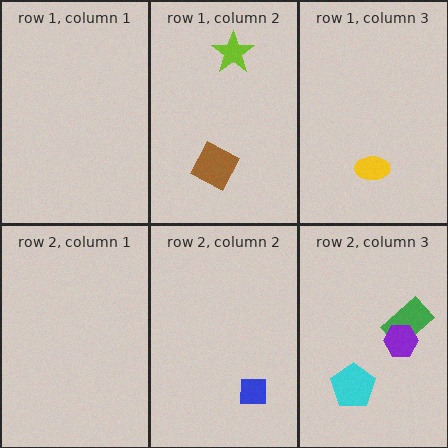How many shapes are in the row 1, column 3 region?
1.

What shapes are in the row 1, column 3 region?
The yellow ellipse.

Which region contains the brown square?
The row 1, column 2 region.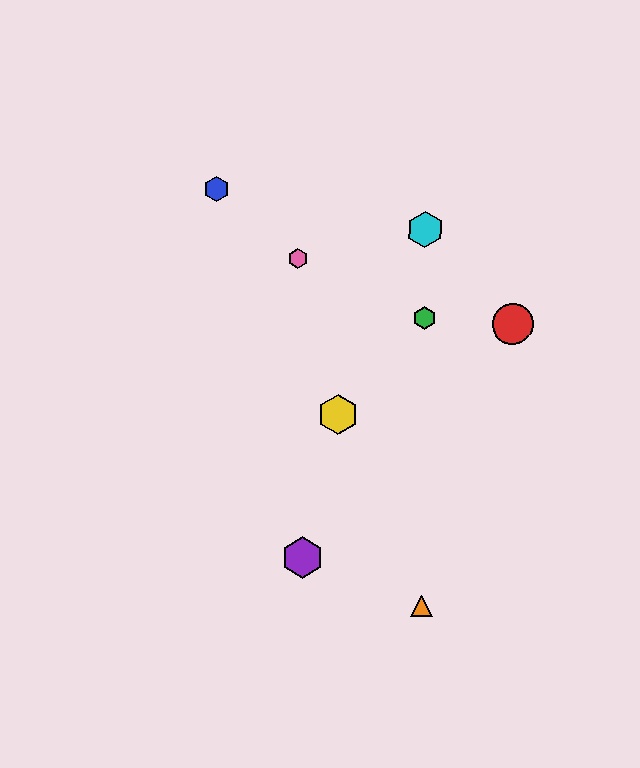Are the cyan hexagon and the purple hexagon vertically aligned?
No, the cyan hexagon is at x≈425 and the purple hexagon is at x≈302.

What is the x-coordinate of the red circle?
The red circle is at x≈513.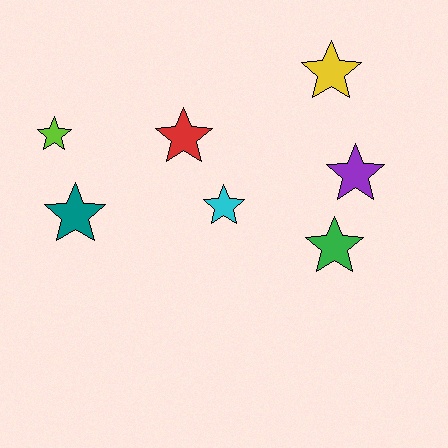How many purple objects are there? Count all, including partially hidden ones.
There is 1 purple object.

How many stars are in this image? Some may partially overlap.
There are 7 stars.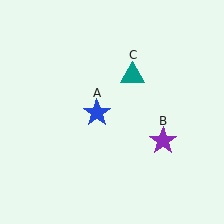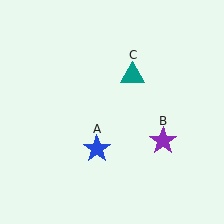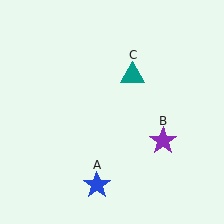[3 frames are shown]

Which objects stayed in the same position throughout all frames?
Purple star (object B) and teal triangle (object C) remained stationary.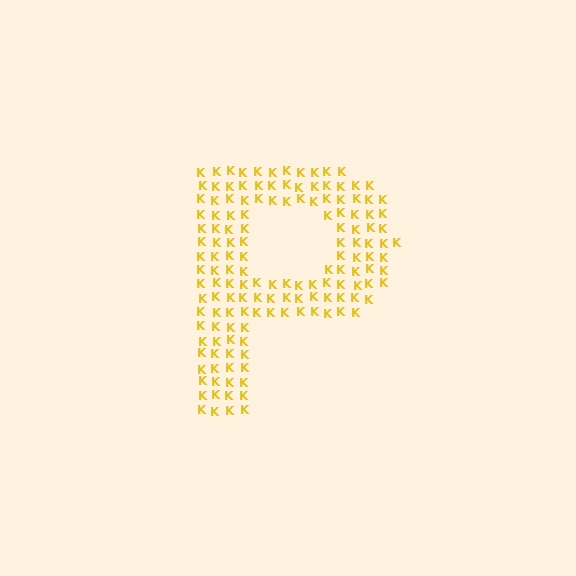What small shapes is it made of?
It is made of small letter K's.